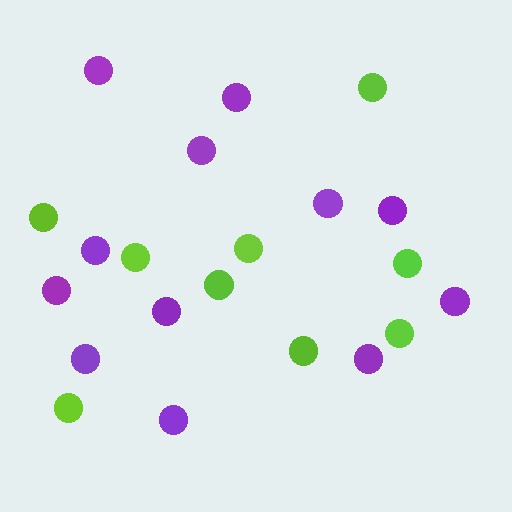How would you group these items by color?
There are 2 groups: one group of purple circles (12) and one group of lime circles (9).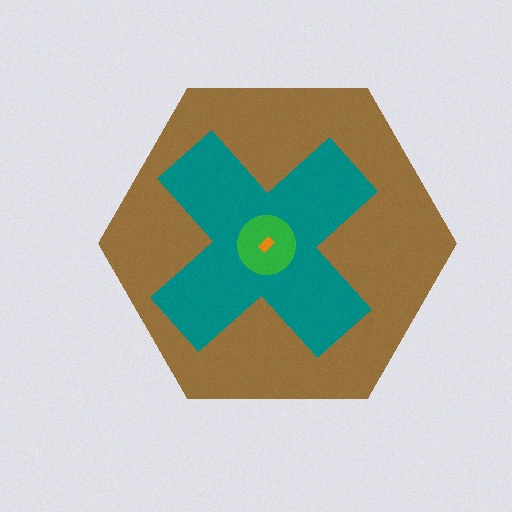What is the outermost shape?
The brown hexagon.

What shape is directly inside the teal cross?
The green circle.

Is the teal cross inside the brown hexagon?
Yes.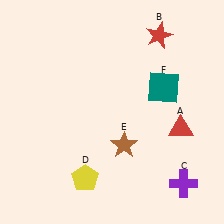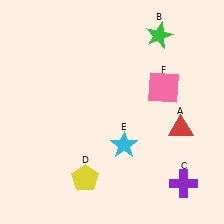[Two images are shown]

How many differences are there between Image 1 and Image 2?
There are 3 differences between the two images.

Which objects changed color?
B changed from red to green. E changed from brown to cyan. F changed from teal to pink.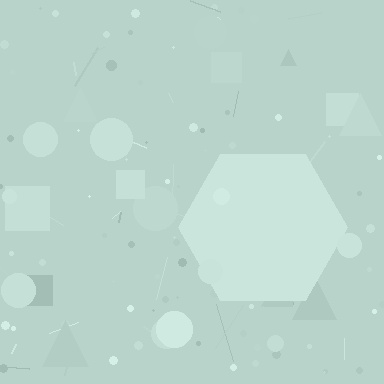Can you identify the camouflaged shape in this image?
The camouflaged shape is a hexagon.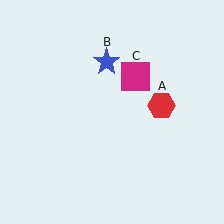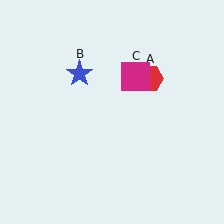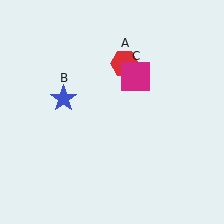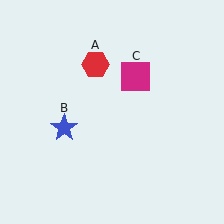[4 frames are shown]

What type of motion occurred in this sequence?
The red hexagon (object A), blue star (object B) rotated counterclockwise around the center of the scene.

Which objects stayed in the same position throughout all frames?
Magenta square (object C) remained stationary.